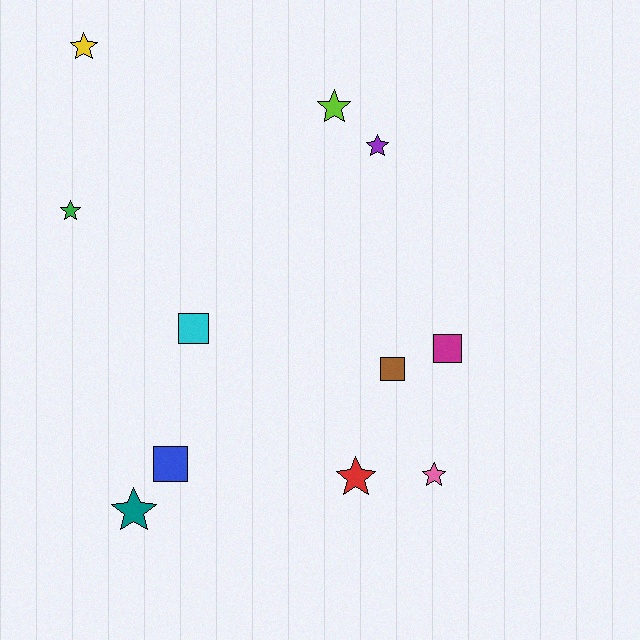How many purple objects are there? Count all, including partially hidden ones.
There is 1 purple object.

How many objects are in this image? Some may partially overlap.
There are 11 objects.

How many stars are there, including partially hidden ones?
There are 7 stars.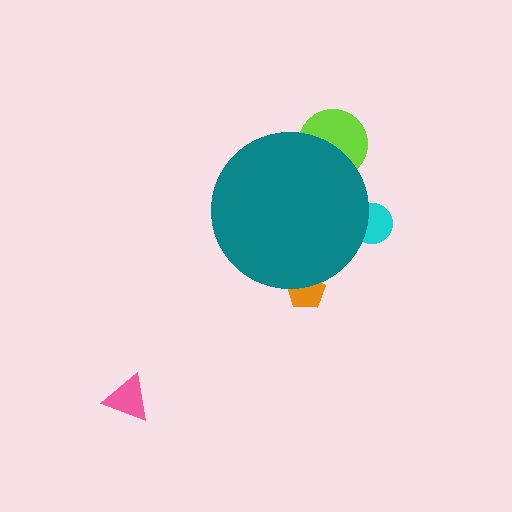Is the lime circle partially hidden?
Yes, the lime circle is partially hidden behind the teal circle.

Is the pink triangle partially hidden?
No, the pink triangle is fully visible.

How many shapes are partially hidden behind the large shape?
3 shapes are partially hidden.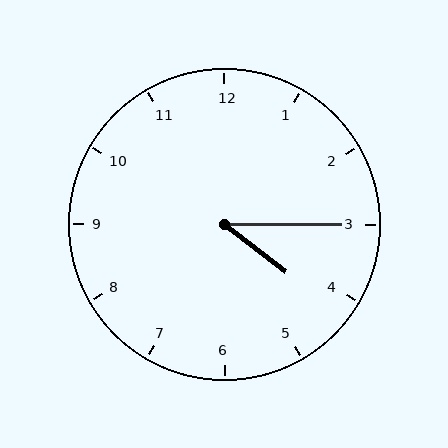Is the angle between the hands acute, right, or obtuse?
It is acute.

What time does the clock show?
4:15.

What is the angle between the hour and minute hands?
Approximately 38 degrees.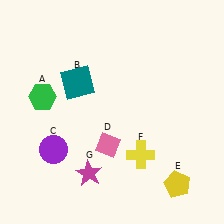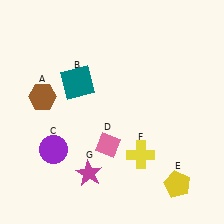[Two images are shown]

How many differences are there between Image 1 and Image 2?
There is 1 difference between the two images.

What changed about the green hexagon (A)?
In Image 1, A is green. In Image 2, it changed to brown.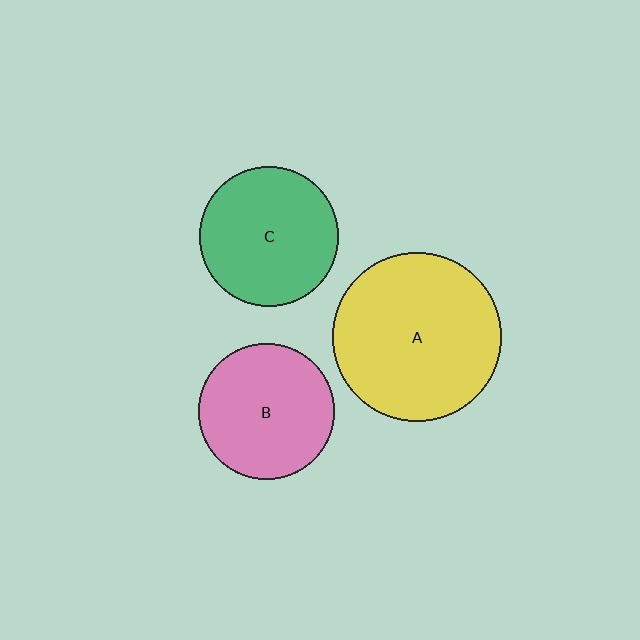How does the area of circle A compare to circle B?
Approximately 1.6 times.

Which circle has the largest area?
Circle A (yellow).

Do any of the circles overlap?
No, none of the circles overlap.